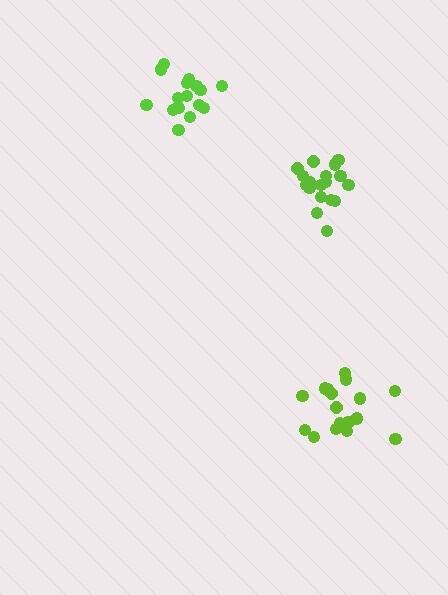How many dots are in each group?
Group 1: 20 dots, Group 2: 18 dots, Group 3: 17 dots (55 total).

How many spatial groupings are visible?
There are 3 spatial groupings.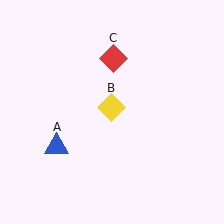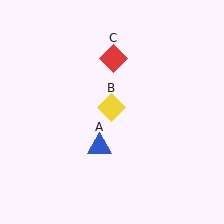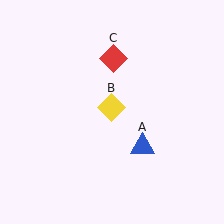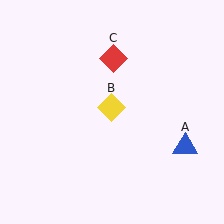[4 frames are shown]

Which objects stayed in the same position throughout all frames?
Yellow diamond (object B) and red diamond (object C) remained stationary.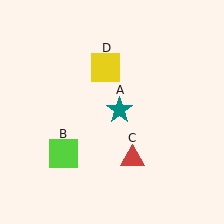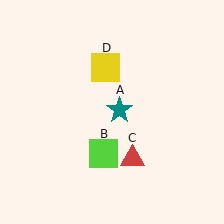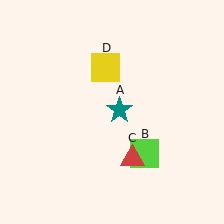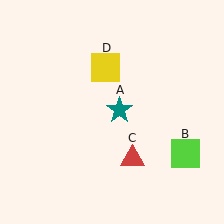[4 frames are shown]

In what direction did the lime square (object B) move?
The lime square (object B) moved right.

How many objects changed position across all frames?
1 object changed position: lime square (object B).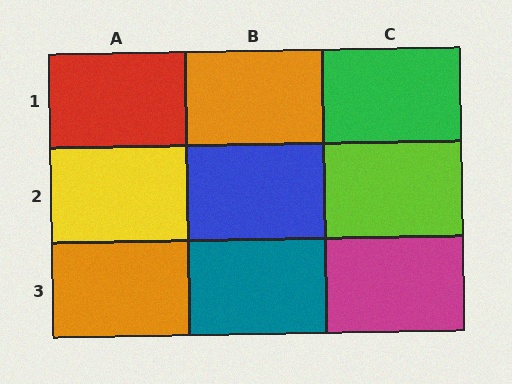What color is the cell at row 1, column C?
Green.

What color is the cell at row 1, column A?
Red.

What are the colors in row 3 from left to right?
Orange, teal, magenta.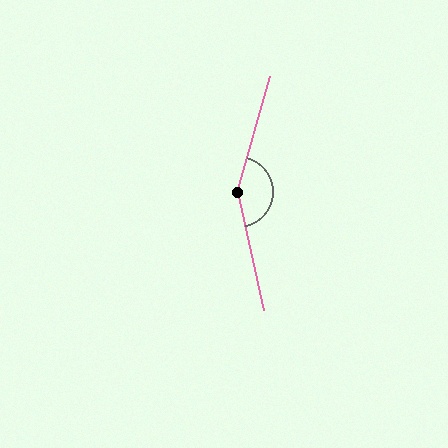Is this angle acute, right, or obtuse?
It is obtuse.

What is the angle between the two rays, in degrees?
Approximately 152 degrees.